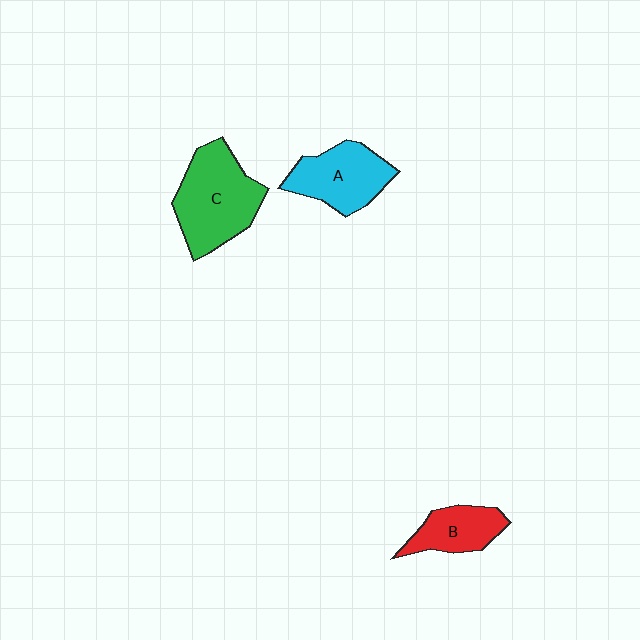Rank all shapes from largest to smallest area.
From largest to smallest: C (green), A (cyan), B (red).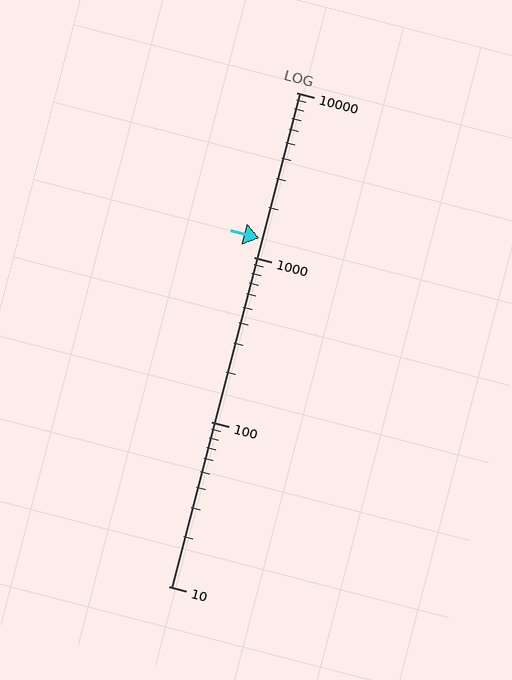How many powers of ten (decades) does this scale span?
The scale spans 3 decades, from 10 to 10000.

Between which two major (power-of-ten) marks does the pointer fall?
The pointer is between 1000 and 10000.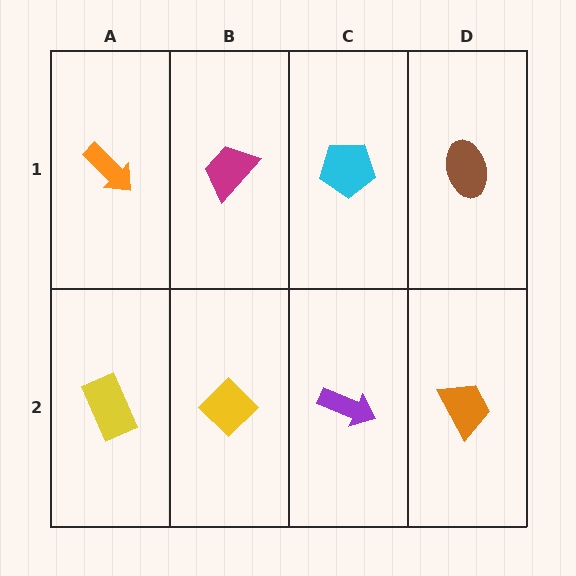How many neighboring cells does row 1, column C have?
3.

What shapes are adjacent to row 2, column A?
An orange arrow (row 1, column A), a yellow diamond (row 2, column B).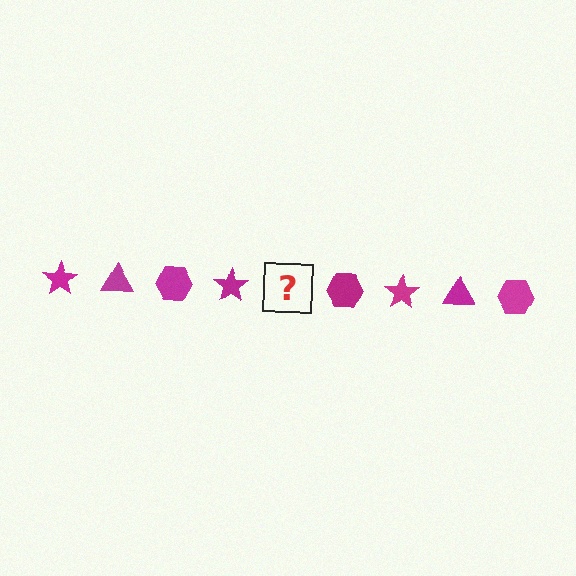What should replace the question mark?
The question mark should be replaced with a magenta triangle.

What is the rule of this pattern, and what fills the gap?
The rule is that the pattern cycles through star, triangle, hexagon shapes in magenta. The gap should be filled with a magenta triangle.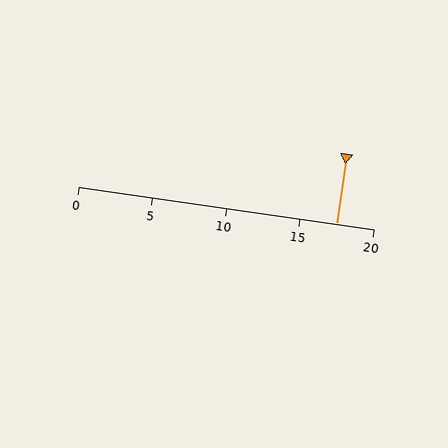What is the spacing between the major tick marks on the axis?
The major ticks are spaced 5 apart.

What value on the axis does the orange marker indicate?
The marker indicates approximately 17.5.